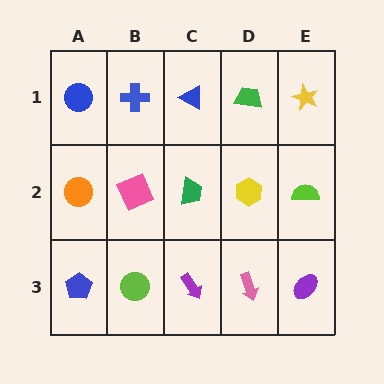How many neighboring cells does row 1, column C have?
3.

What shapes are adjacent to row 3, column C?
A green trapezoid (row 2, column C), a lime circle (row 3, column B), a pink arrow (row 3, column D).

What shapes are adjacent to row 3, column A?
An orange circle (row 2, column A), a lime circle (row 3, column B).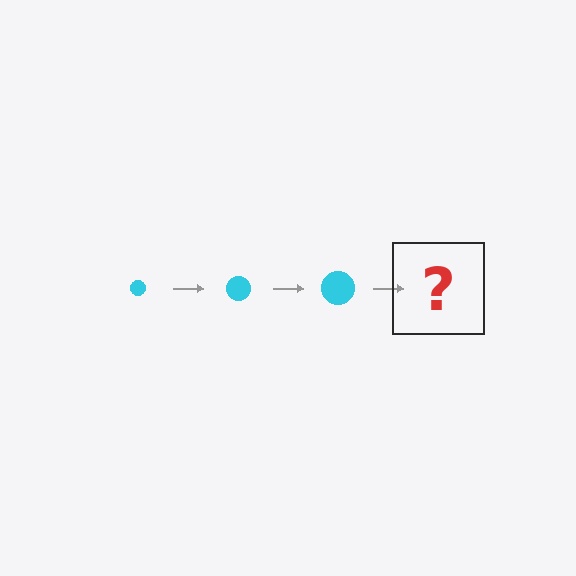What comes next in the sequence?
The next element should be a cyan circle, larger than the previous one.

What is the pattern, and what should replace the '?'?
The pattern is that the circle gets progressively larger each step. The '?' should be a cyan circle, larger than the previous one.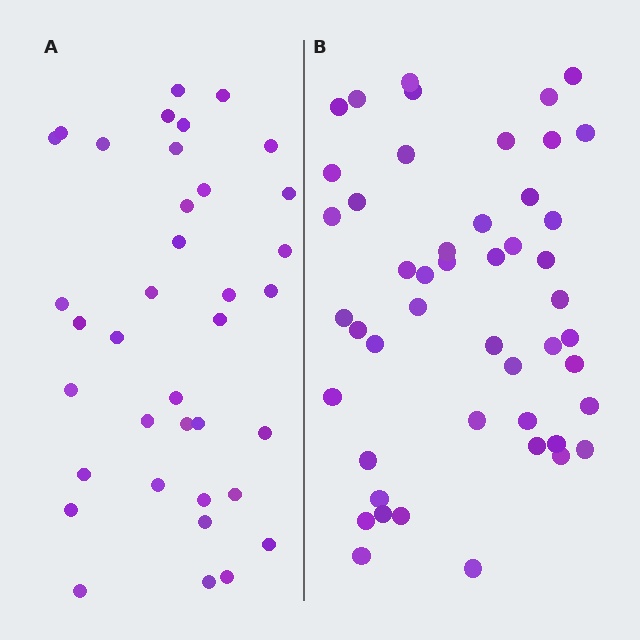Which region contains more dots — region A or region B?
Region B (the right region) has more dots.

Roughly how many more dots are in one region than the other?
Region B has roughly 12 or so more dots than region A.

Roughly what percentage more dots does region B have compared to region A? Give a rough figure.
About 30% more.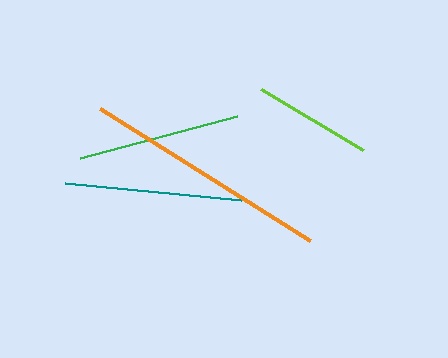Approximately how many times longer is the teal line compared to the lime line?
The teal line is approximately 1.5 times the length of the lime line.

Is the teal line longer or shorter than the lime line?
The teal line is longer than the lime line.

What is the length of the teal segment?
The teal segment is approximately 176 pixels long.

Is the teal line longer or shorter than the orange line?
The orange line is longer than the teal line.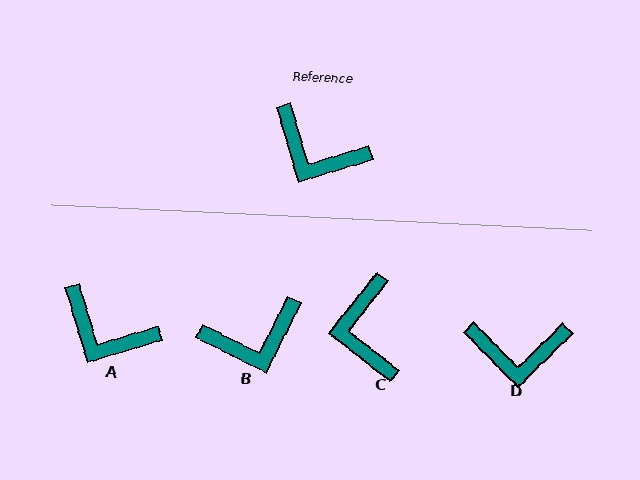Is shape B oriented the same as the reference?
No, it is off by about 47 degrees.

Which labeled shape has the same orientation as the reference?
A.